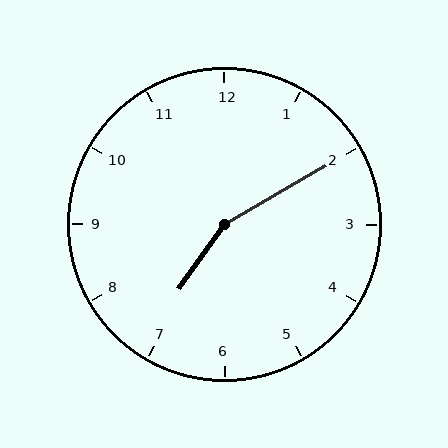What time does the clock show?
7:10.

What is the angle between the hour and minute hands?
Approximately 155 degrees.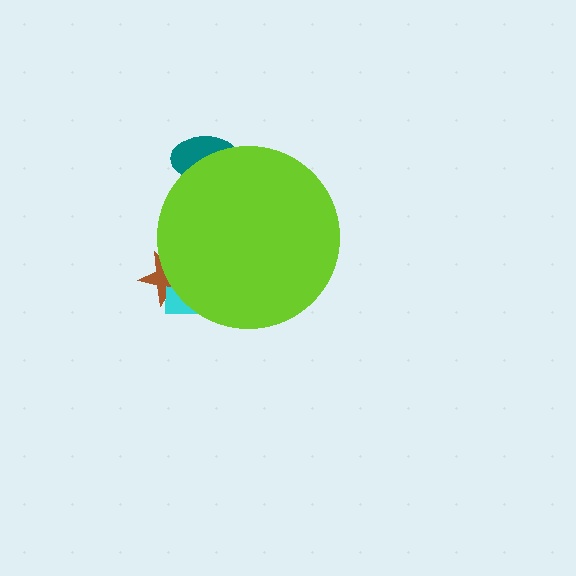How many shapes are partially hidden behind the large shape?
3 shapes are partially hidden.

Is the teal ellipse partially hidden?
Yes, the teal ellipse is partially hidden behind the lime circle.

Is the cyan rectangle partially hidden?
Yes, the cyan rectangle is partially hidden behind the lime circle.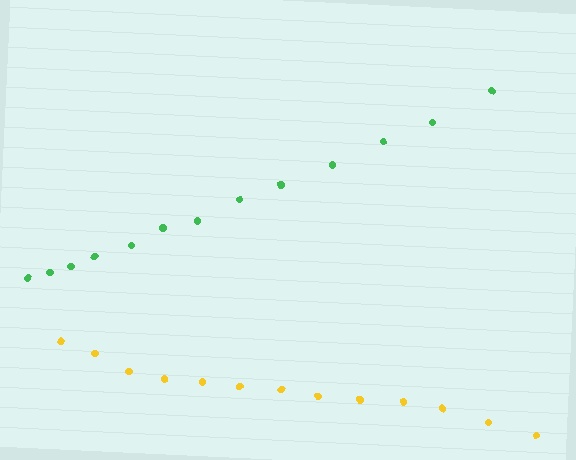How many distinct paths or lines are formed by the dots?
There are 2 distinct paths.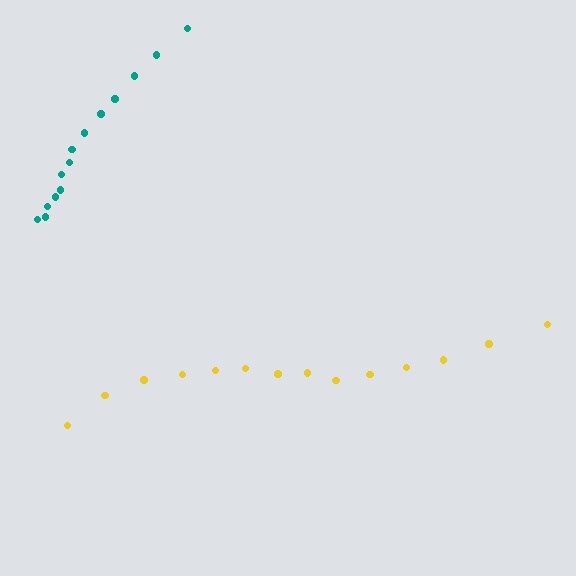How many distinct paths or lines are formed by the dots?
There are 2 distinct paths.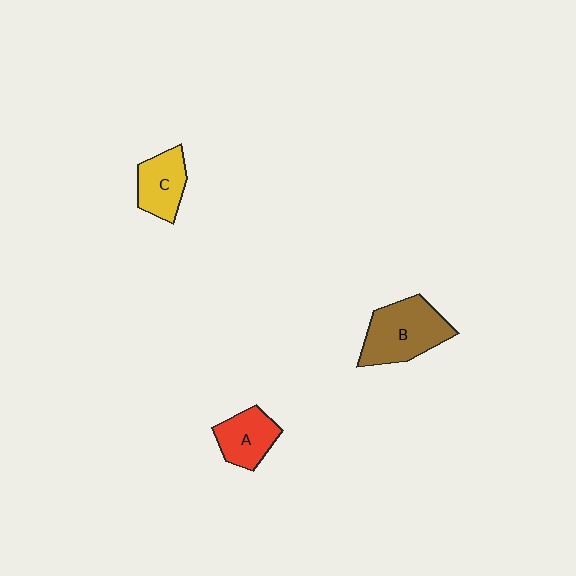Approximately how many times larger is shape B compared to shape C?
Approximately 1.6 times.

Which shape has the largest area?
Shape B (brown).